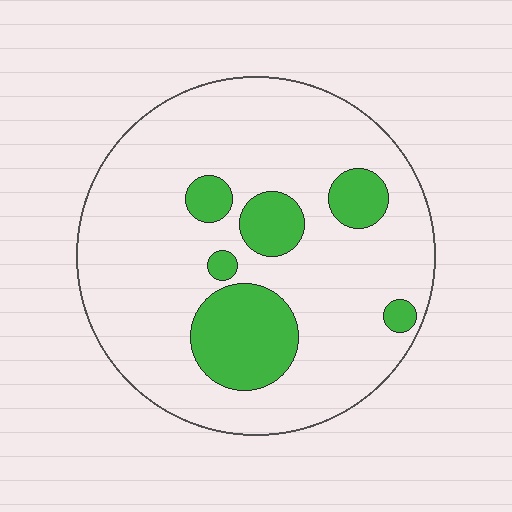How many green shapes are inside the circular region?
6.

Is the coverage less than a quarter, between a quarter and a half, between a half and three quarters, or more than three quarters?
Less than a quarter.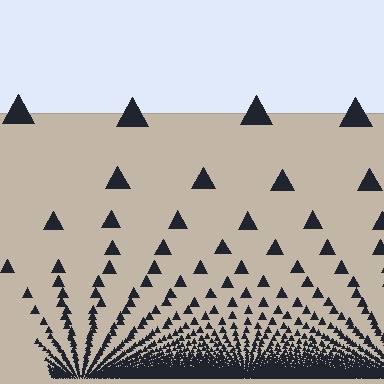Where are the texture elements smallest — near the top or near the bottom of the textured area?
Near the bottom.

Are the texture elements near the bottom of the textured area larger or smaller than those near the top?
Smaller. The gradient is inverted — elements near the bottom are smaller and denser.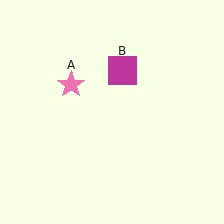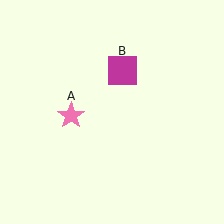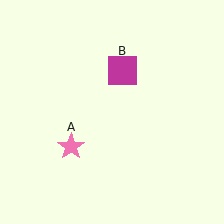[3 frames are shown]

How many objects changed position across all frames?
1 object changed position: pink star (object A).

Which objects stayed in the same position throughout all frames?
Magenta square (object B) remained stationary.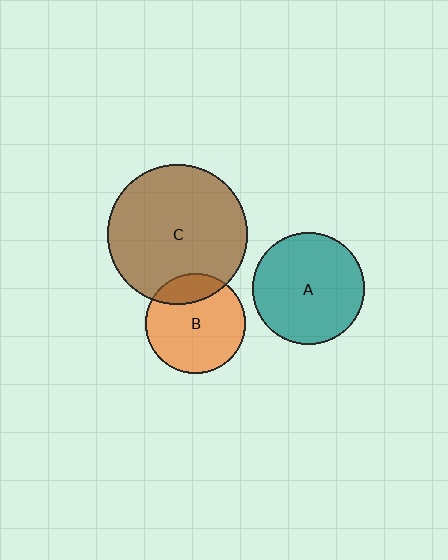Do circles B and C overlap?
Yes.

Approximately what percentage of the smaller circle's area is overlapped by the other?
Approximately 20%.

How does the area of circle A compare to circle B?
Approximately 1.3 times.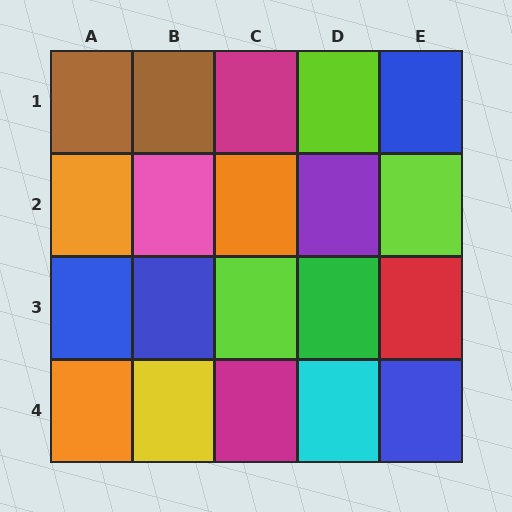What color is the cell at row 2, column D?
Purple.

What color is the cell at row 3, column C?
Lime.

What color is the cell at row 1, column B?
Brown.